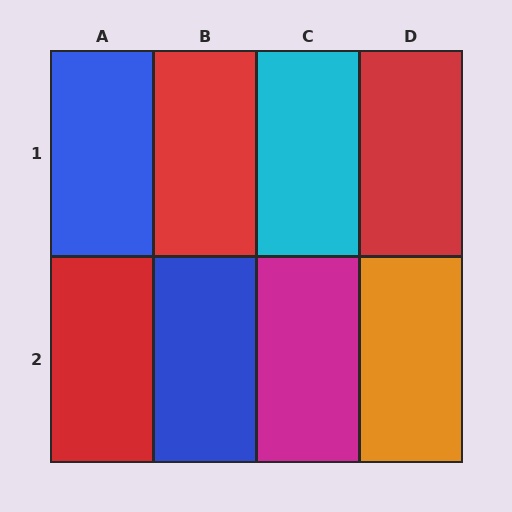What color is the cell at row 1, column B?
Red.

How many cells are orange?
1 cell is orange.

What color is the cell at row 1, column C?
Cyan.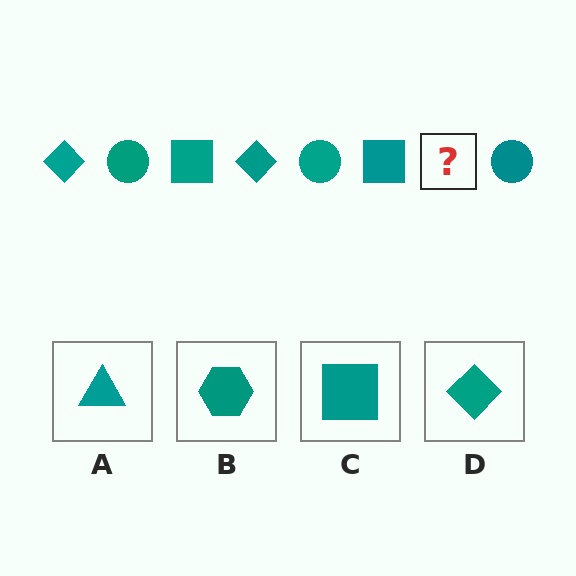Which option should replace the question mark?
Option D.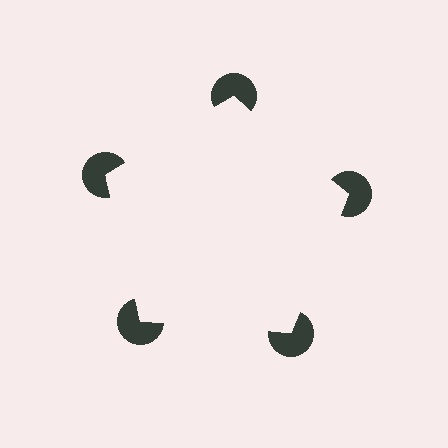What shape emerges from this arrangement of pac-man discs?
An illusory pentagon — its edges are inferred from the aligned wedge cuts in the pac-man discs, not physically drawn.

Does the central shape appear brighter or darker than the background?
It typically appears slightly brighter than the background, even though no actual brightness change is drawn.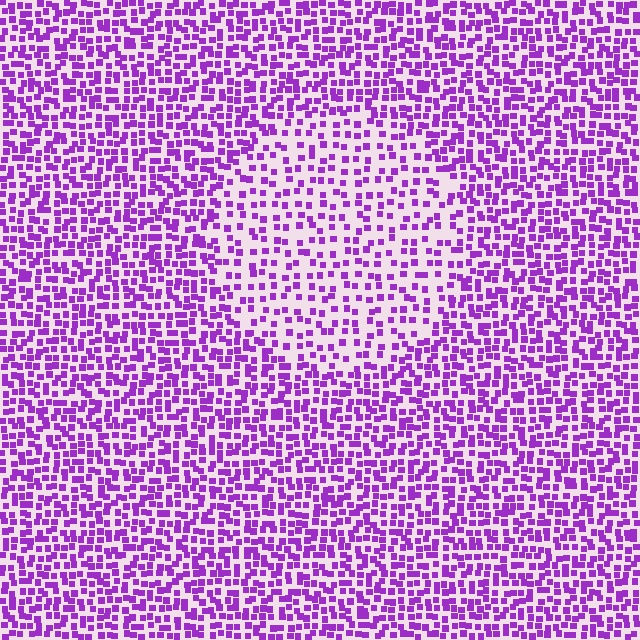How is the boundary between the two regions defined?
The boundary is defined by a change in element density (approximately 1.8x ratio). All elements are the same color, size, and shape.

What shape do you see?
I see a circle.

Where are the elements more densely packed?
The elements are more densely packed outside the circle boundary.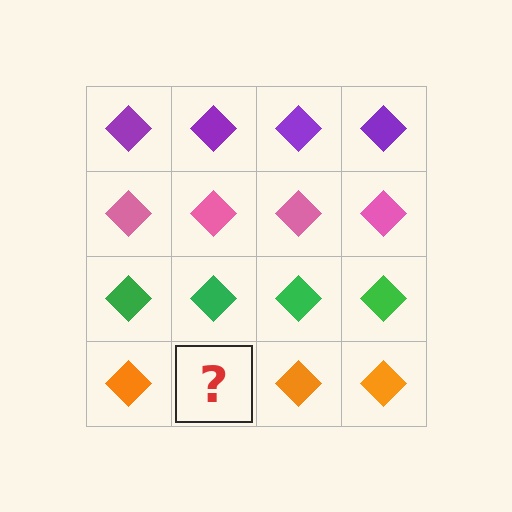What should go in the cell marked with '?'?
The missing cell should contain an orange diamond.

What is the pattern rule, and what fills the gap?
The rule is that each row has a consistent color. The gap should be filled with an orange diamond.